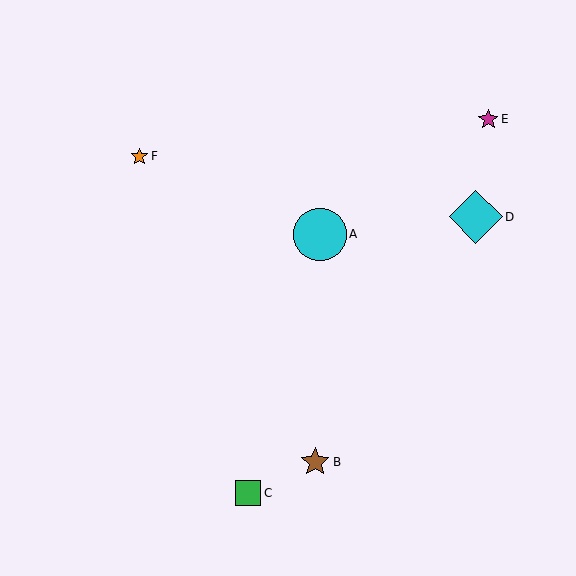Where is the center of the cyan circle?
The center of the cyan circle is at (320, 235).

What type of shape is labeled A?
Shape A is a cyan circle.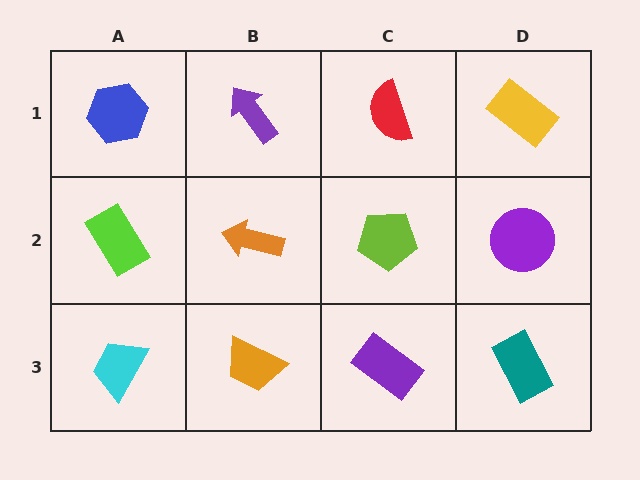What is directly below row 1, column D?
A purple circle.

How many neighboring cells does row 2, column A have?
3.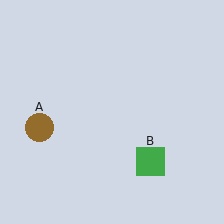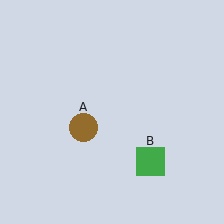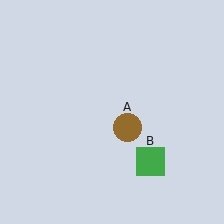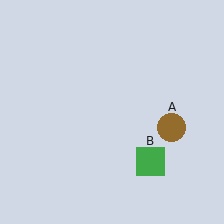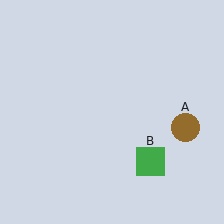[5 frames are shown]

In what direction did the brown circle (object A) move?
The brown circle (object A) moved right.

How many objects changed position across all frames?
1 object changed position: brown circle (object A).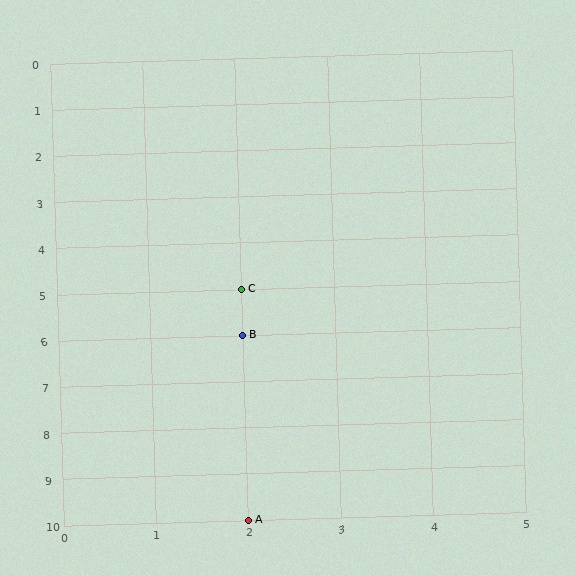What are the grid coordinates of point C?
Point C is at grid coordinates (2, 5).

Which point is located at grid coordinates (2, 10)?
Point A is at (2, 10).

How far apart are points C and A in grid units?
Points C and A are 5 rows apart.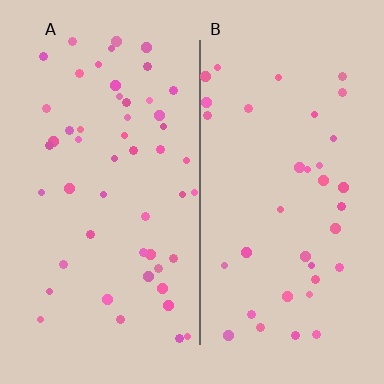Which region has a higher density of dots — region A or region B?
A (the left).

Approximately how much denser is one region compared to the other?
Approximately 1.4× — region A over region B.